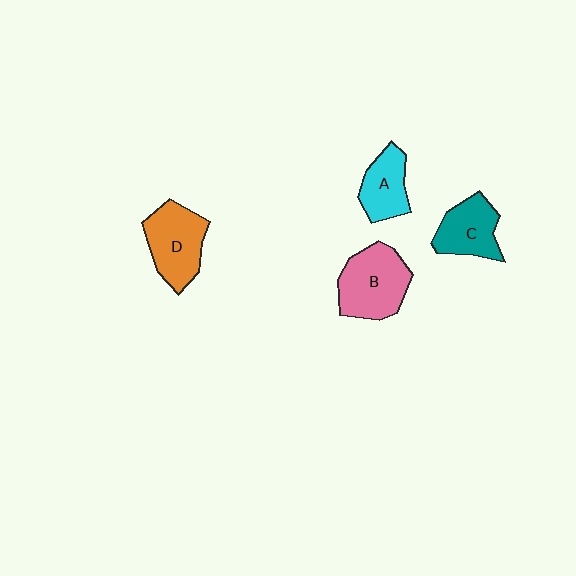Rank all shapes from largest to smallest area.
From largest to smallest: B (pink), D (orange), C (teal), A (cyan).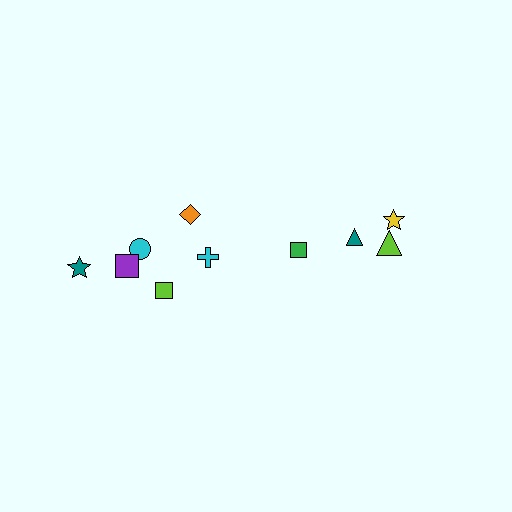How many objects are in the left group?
There are 6 objects.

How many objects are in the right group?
There are 4 objects.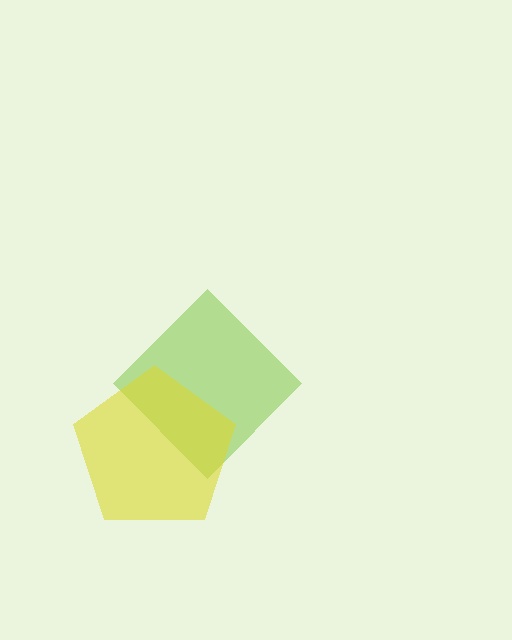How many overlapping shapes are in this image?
There are 2 overlapping shapes in the image.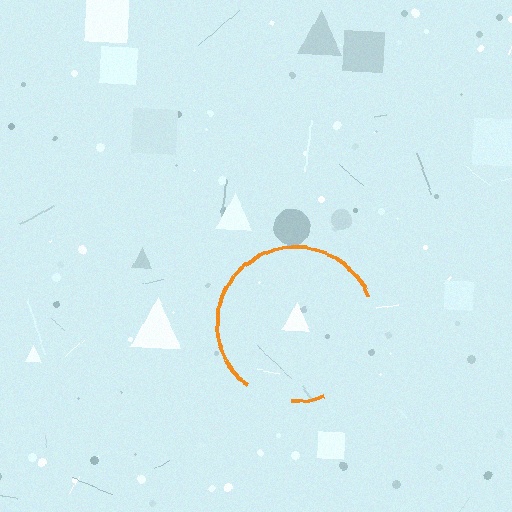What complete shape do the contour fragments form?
The contour fragments form a circle.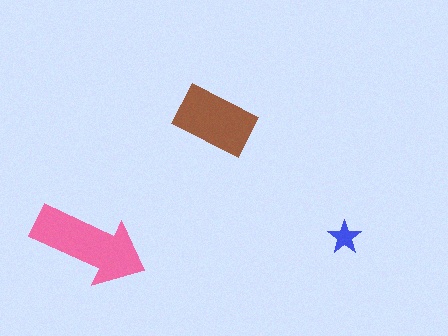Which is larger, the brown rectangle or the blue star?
The brown rectangle.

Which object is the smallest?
The blue star.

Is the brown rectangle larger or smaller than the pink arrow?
Smaller.